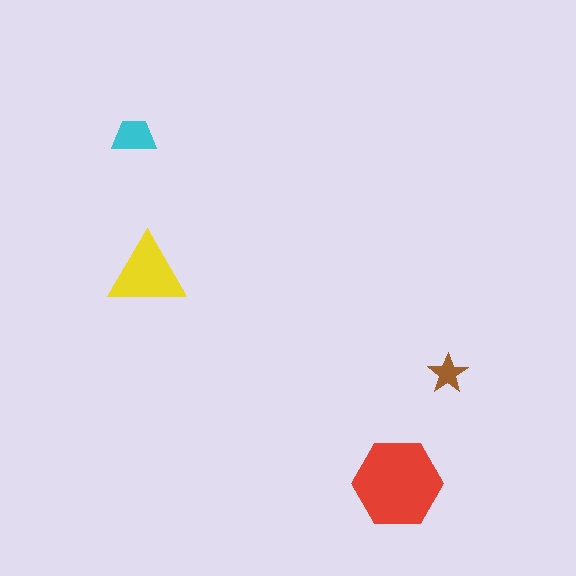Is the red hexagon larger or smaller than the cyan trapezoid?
Larger.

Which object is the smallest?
The brown star.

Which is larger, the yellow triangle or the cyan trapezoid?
The yellow triangle.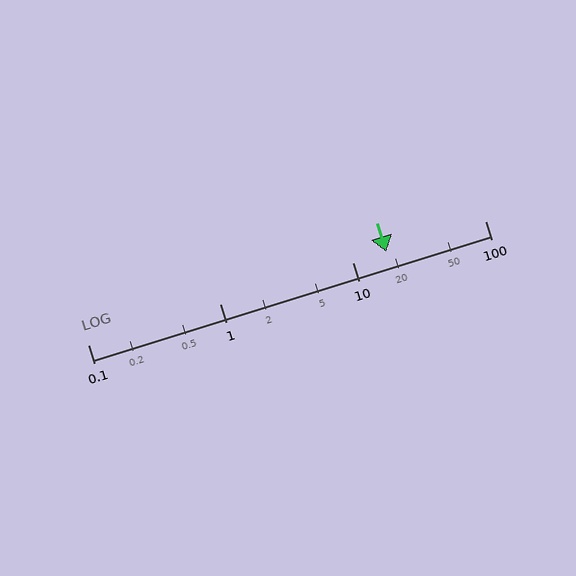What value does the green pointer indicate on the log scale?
The pointer indicates approximately 18.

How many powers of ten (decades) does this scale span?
The scale spans 3 decades, from 0.1 to 100.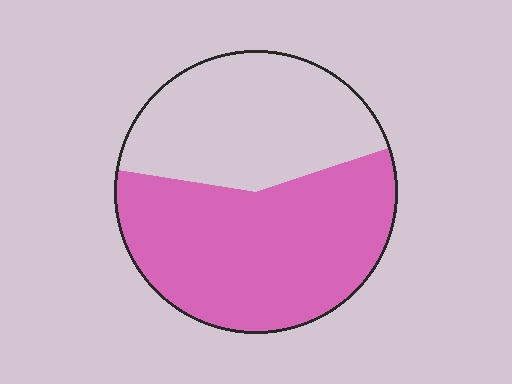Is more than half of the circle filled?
Yes.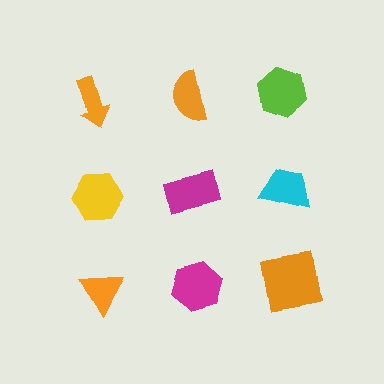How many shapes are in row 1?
3 shapes.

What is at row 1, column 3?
A lime hexagon.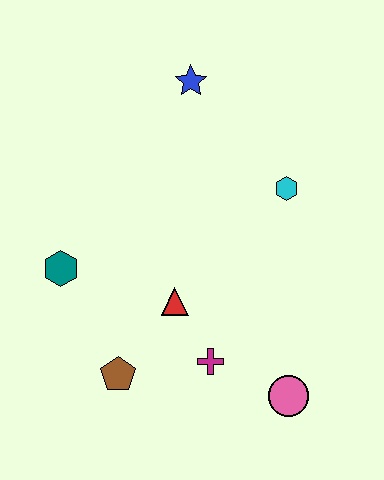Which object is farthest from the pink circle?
The blue star is farthest from the pink circle.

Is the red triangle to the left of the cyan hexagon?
Yes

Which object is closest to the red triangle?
The magenta cross is closest to the red triangle.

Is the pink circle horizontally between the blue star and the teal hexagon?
No